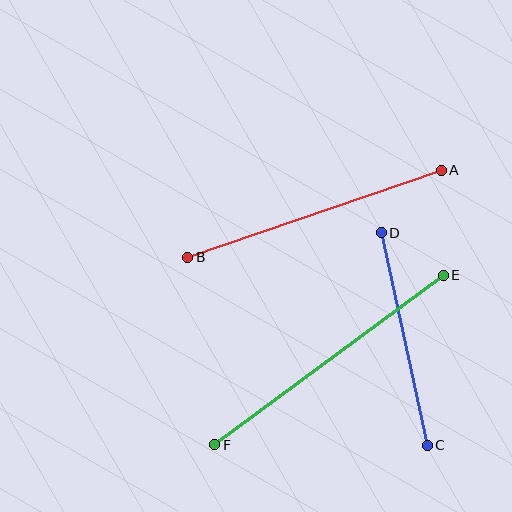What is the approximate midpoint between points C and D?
The midpoint is at approximately (404, 339) pixels.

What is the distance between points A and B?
The distance is approximately 268 pixels.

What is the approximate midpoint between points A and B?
The midpoint is at approximately (314, 214) pixels.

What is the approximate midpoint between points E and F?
The midpoint is at approximately (329, 360) pixels.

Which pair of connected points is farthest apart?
Points E and F are farthest apart.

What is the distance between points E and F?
The distance is approximately 284 pixels.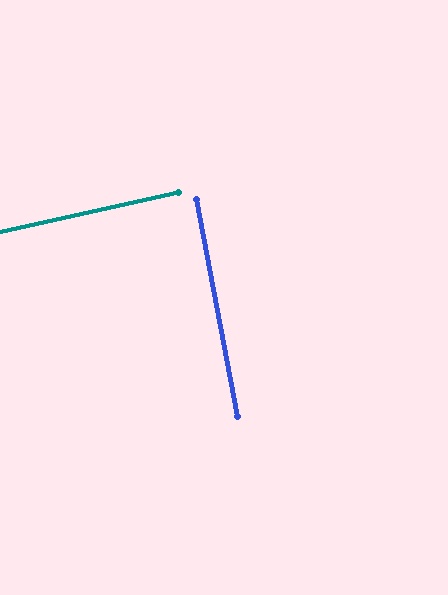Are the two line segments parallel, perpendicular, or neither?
Perpendicular — they meet at approximately 88°.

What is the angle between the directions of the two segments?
Approximately 88 degrees.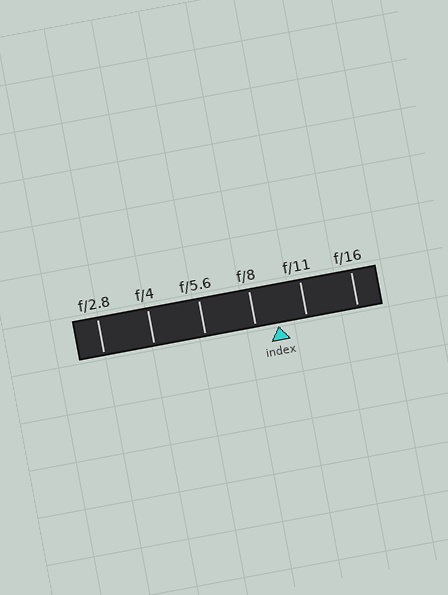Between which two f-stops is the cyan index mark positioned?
The index mark is between f/8 and f/11.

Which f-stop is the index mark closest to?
The index mark is closest to f/8.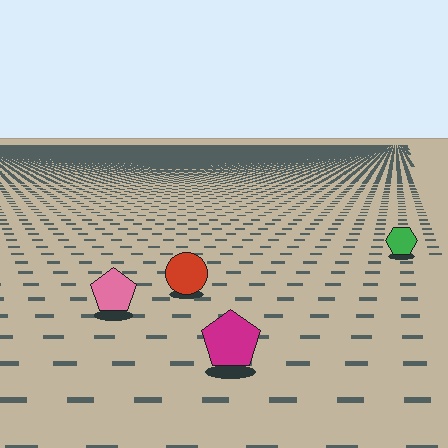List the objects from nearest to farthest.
From nearest to farthest: the magenta pentagon, the pink pentagon, the red circle, the green hexagon.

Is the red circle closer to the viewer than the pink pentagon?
No. The pink pentagon is closer — you can tell from the texture gradient: the ground texture is coarser near it.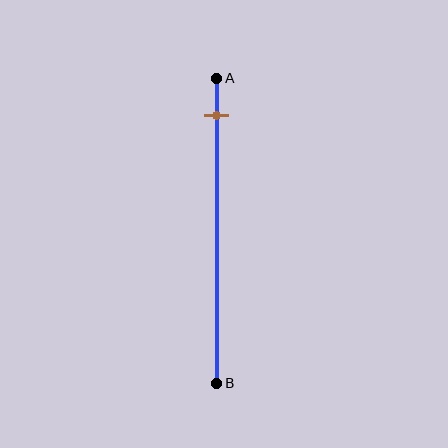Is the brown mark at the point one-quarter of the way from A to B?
No, the mark is at about 10% from A, not at the 25% one-quarter point.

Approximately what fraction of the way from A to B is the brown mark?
The brown mark is approximately 10% of the way from A to B.